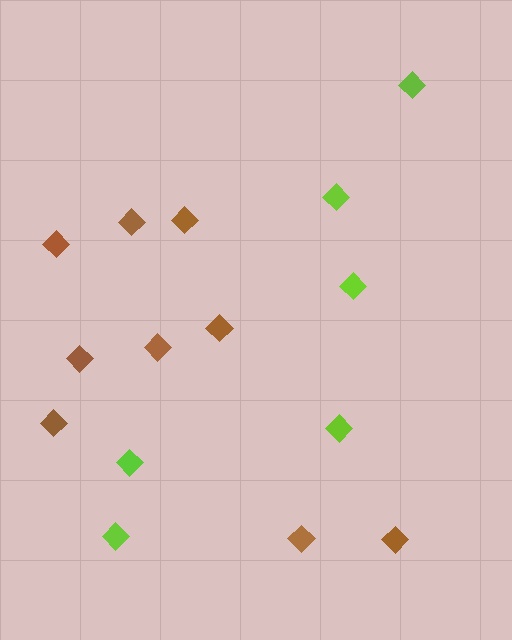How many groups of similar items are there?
There are 2 groups: one group of lime diamonds (6) and one group of brown diamonds (9).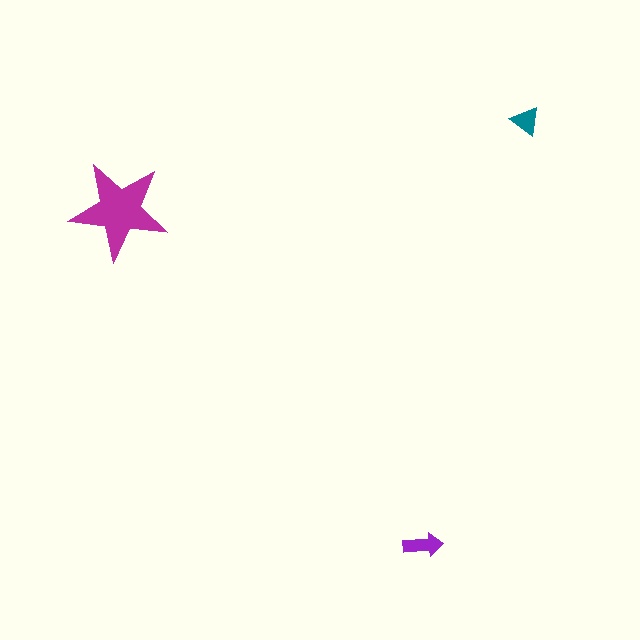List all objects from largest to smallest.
The magenta star, the purple arrow, the teal triangle.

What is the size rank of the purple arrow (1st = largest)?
2nd.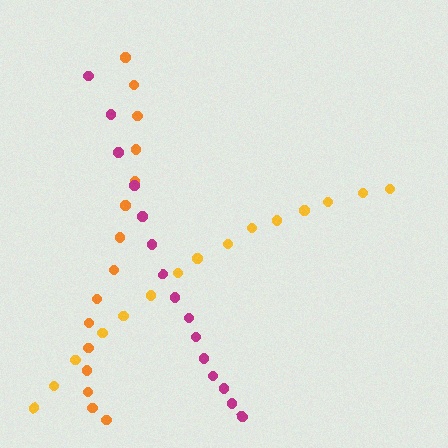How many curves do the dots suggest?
There are 3 distinct paths.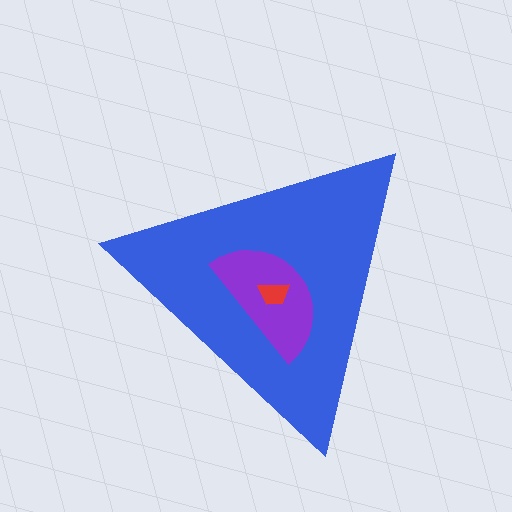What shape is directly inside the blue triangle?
The purple semicircle.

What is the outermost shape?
The blue triangle.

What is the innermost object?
The red trapezoid.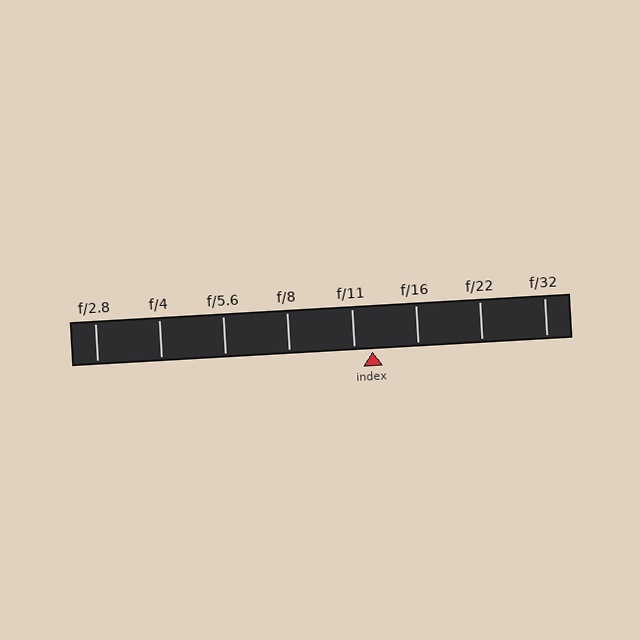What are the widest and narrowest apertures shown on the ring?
The widest aperture shown is f/2.8 and the narrowest is f/32.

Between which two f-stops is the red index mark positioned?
The index mark is between f/11 and f/16.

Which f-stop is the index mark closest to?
The index mark is closest to f/11.